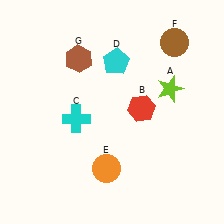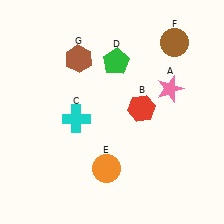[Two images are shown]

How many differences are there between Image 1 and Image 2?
There are 2 differences between the two images.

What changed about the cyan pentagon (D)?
In Image 1, D is cyan. In Image 2, it changed to green.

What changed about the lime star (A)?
In Image 1, A is lime. In Image 2, it changed to pink.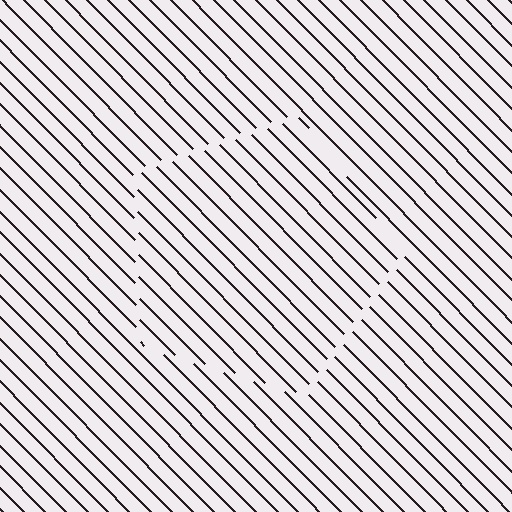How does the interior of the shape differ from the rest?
The interior of the shape contains the same grating, shifted by half a period — the contour is defined by the phase discontinuity where line-ends from the inner and outer gratings abut.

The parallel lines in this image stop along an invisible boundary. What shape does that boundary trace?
An illusory pentagon. The interior of the shape contains the same grating, shifted by half a period — the contour is defined by the phase discontinuity where line-ends from the inner and outer gratings abut.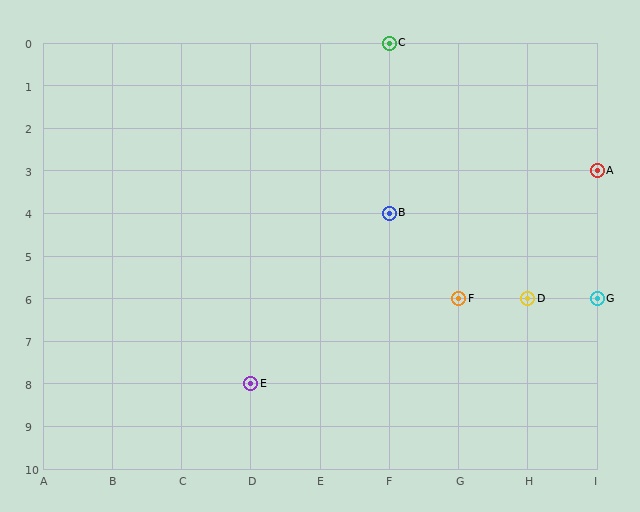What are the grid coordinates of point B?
Point B is at grid coordinates (F, 4).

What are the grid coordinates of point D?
Point D is at grid coordinates (H, 6).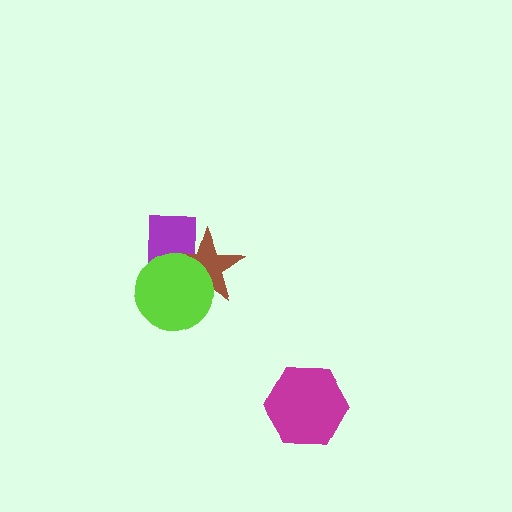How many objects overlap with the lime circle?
2 objects overlap with the lime circle.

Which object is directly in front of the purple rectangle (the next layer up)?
The brown star is directly in front of the purple rectangle.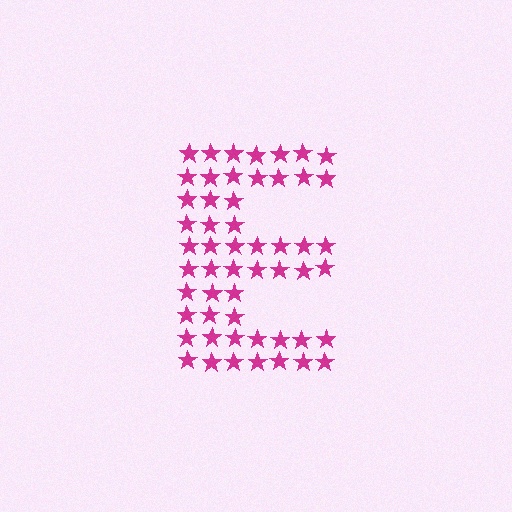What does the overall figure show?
The overall figure shows the letter E.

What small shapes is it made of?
It is made of small stars.